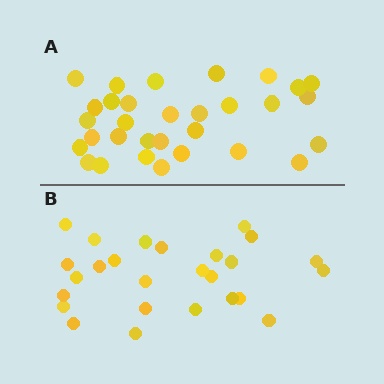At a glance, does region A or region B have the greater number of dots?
Region A (the top region) has more dots.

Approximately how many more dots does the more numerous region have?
Region A has about 5 more dots than region B.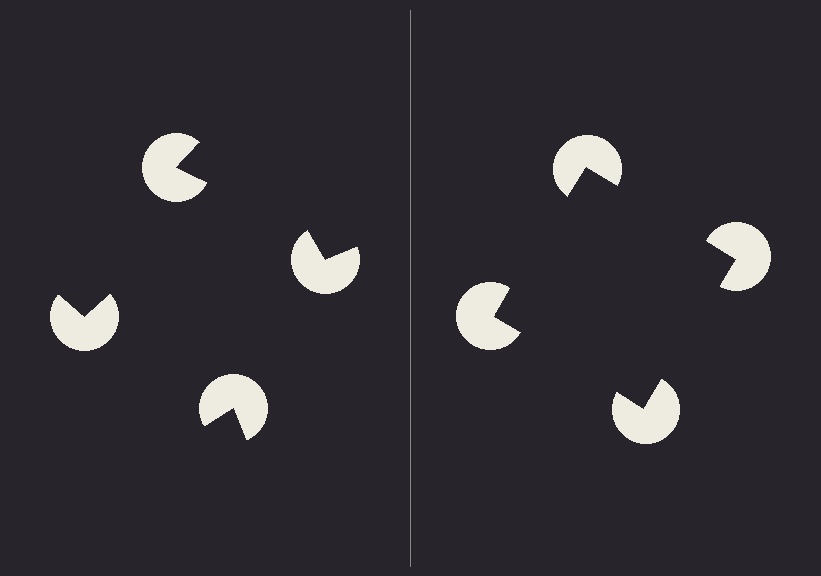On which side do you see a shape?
An illusory square appears on the right side. On the left side the wedge cuts are rotated, so no coherent shape forms.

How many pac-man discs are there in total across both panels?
8 — 4 on each side.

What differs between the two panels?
The pac-man discs are positioned identically on both sides; only the wedge orientations differ. On the right they align to a square; on the left they are misaligned.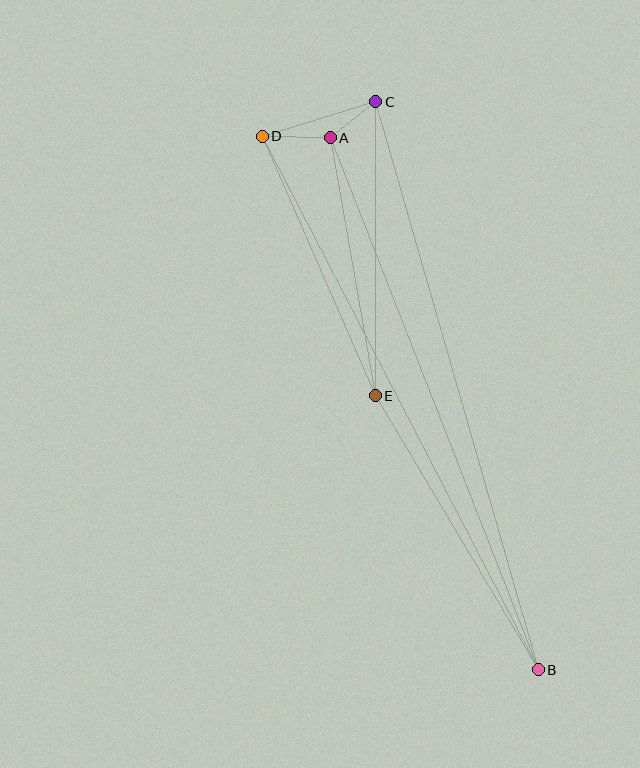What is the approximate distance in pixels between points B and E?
The distance between B and E is approximately 319 pixels.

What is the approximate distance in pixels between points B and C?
The distance between B and C is approximately 590 pixels.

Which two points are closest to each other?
Points A and C are closest to each other.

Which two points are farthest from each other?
Points B and D are farthest from each other.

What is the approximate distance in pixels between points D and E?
The distance between D and E is approximately 283 pixels.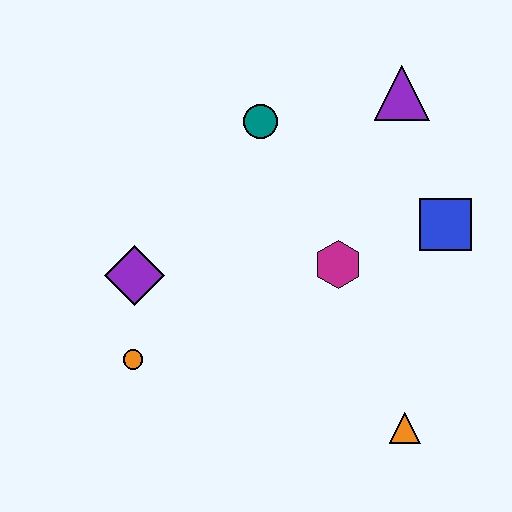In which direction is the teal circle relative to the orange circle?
The teal circle is above the orange circle.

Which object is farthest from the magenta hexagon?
The orange circle is farthest from the magenta hexagon.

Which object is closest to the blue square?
The magenta hexagon is closest to the blue square.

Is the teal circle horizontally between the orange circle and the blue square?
Yes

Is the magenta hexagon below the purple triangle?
Yes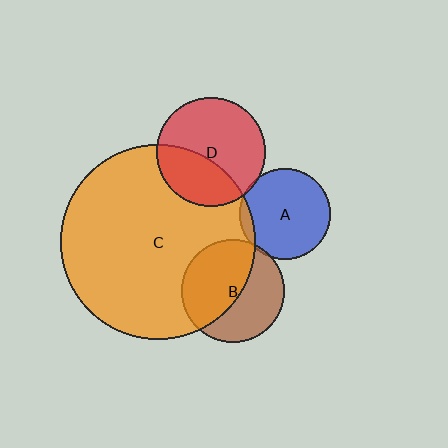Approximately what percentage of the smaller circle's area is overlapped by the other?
Approximately 5%.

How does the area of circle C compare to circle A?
Approximately 4.6 times.